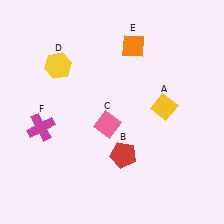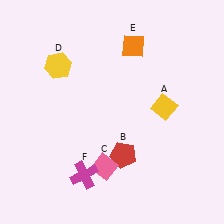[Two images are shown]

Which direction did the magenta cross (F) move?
The magenta cross (F) moved down.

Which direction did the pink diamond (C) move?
The pink diamond (C) moved down.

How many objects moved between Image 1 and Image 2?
2 objects moved between the two images.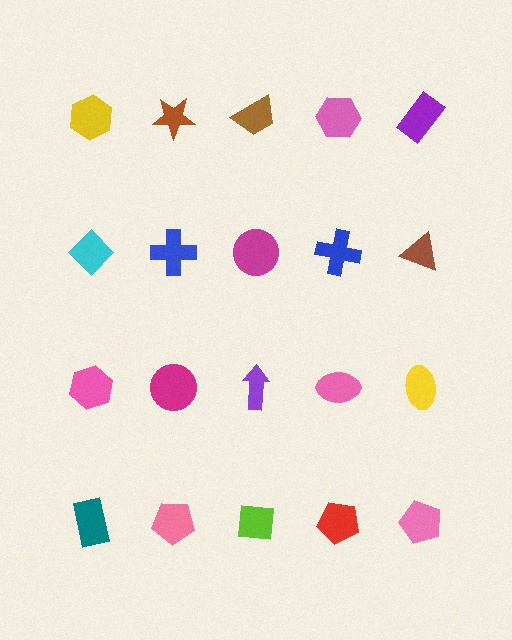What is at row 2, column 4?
A blue cross.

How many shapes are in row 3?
5 shapes.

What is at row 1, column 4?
A pink hexagon.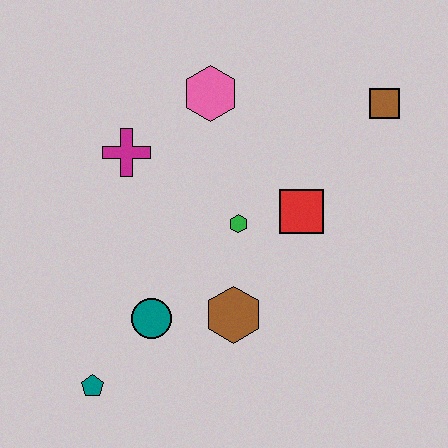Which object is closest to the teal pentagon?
The teal circle is closest to the teal pentagon.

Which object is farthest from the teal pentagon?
The brown square is farthest from the teal pentagon.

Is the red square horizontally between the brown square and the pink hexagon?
Yes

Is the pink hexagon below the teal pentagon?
No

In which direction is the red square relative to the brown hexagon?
The red square is above the brown hexagon.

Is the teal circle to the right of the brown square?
No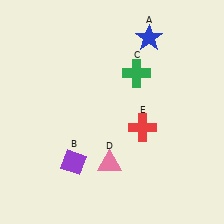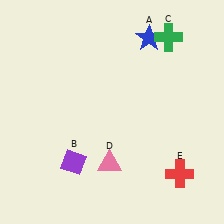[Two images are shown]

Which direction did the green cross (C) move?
The green cross (C) moved up.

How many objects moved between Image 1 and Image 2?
2 objects moved between the two images.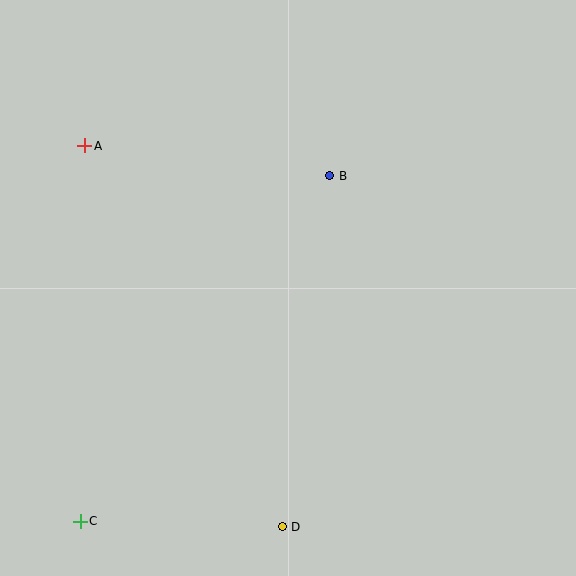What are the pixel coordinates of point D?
Point D is at (282, 527).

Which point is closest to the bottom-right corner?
Point D is closest to the bottom-right corner.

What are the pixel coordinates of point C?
Point C is at (80, 521).